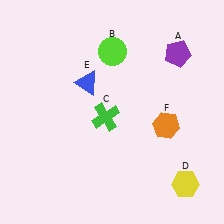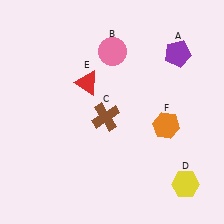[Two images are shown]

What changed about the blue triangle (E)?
In Image 1, E is blue. In Image 2, it changed to red.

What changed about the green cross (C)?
In Image 1, C is green. In Image 2, it changed to brown.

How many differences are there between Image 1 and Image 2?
There are 3 differences between the two images.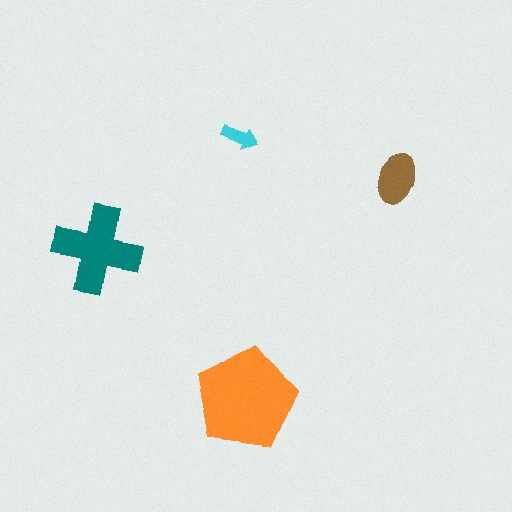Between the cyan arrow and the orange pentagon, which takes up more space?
The orange pentagon.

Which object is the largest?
The orange pentagon.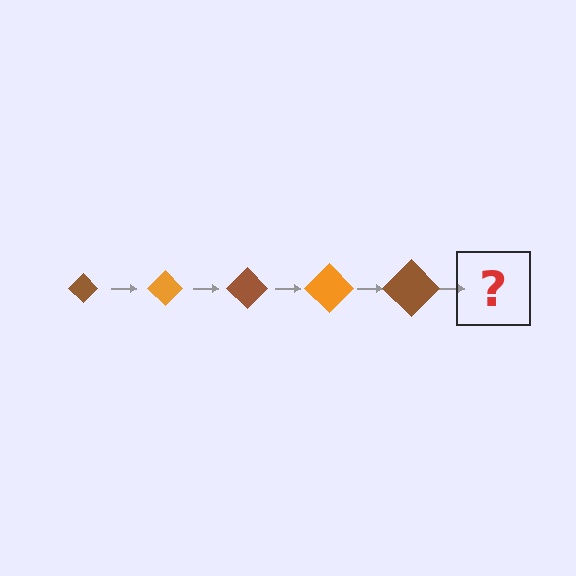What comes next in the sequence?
The next element should be an orange diamond, larger than the previous one.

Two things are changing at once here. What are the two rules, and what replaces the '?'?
The two rules are that the diamond grows larger each step and the color cycles through brown and orange. The '?' should be an orange diamond, larger than the previous one.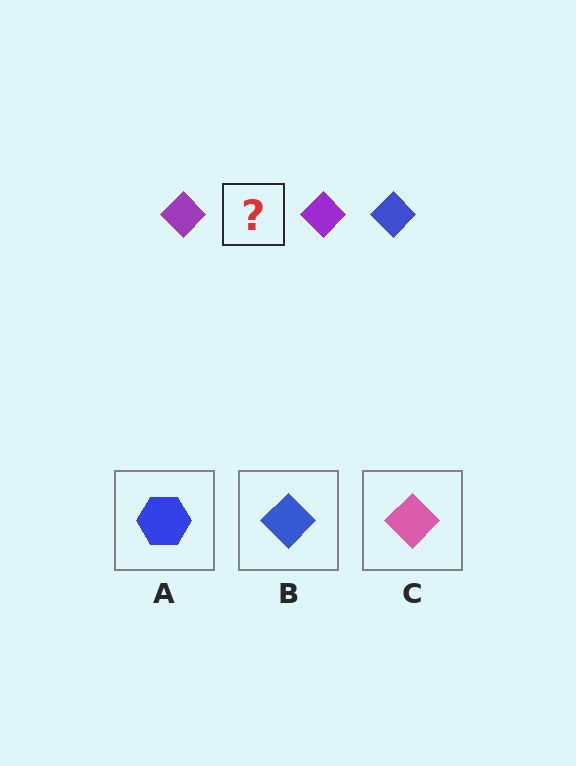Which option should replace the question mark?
Option B.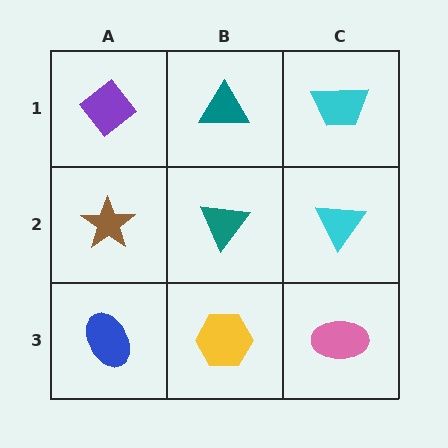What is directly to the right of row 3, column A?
A yellow hexagon.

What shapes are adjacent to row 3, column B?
A teal triangle (row 2, column B), a blue ellipse (row 3, column A), a pink ellipse (row 3, column C).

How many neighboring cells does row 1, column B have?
3.